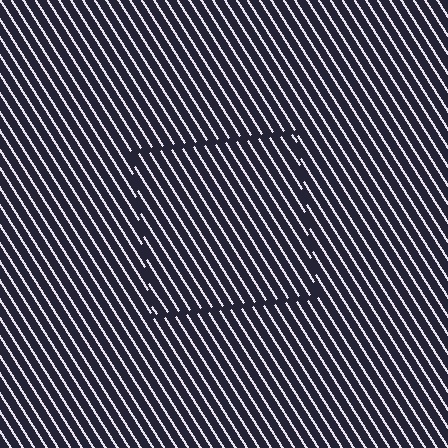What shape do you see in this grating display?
An illusory square. The interior of the shape contains the same grating, shifted by half a period — the contour is defined by the phase discontinuity where line-ends from the inner and outer gratings abut.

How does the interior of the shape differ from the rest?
The interior of the shape contains the same grating, shifted by half a period — the contour is defined by the phase discontinuity where line-ends from the inner and outer gratings abut.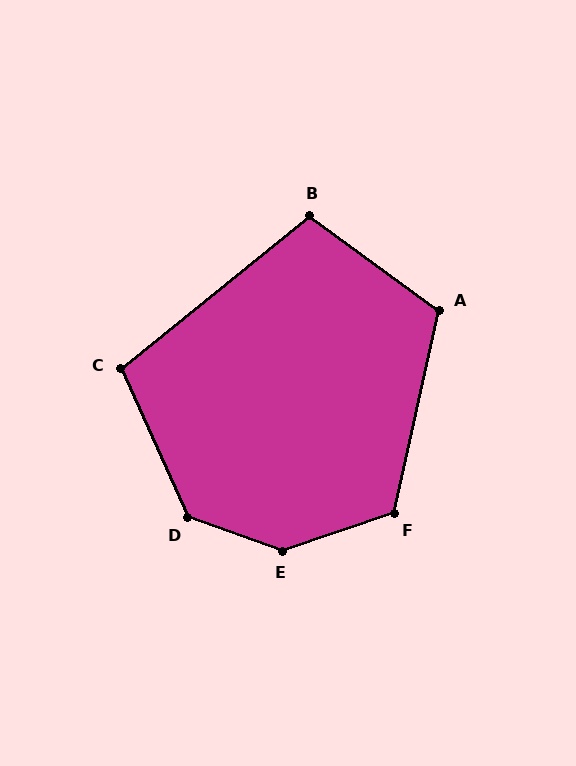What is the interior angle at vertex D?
Approximately 133 degrees (obtuse).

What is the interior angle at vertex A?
Approximately 113 degrees (obtuse).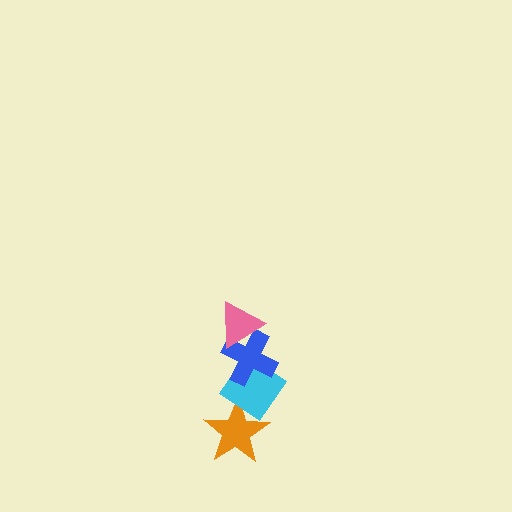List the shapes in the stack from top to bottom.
From top to bottom: the pink triangle, the blue cross, the cyan diamond, the orange star.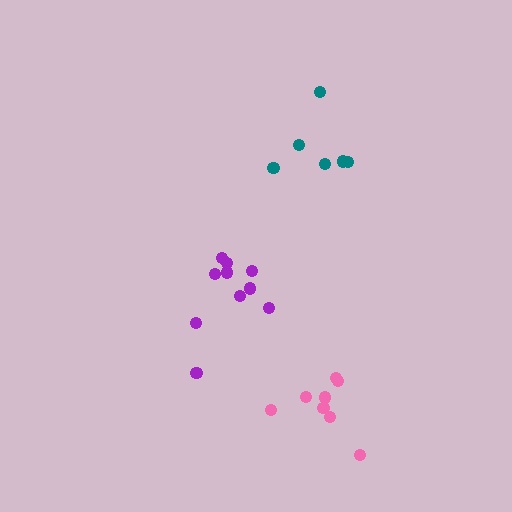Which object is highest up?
The teal cluster is topmost.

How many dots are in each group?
Group 1: 6 dots, Group 2: 8 dots, Group 3: 10 dots (24 total).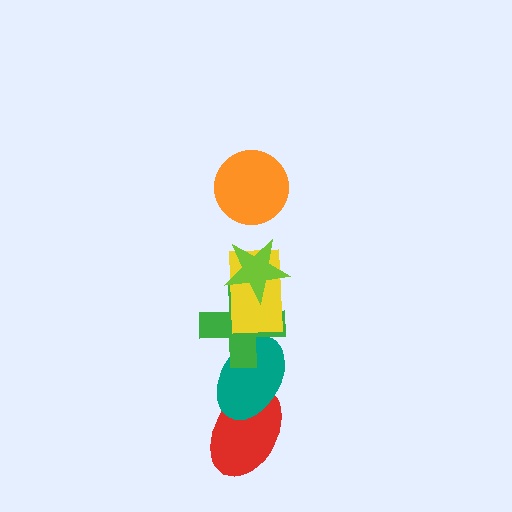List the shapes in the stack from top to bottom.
From top to bottom: the orange circle, the lime star, the yellow rectangle, the green cross, the teal ellipse, the red ellipse.